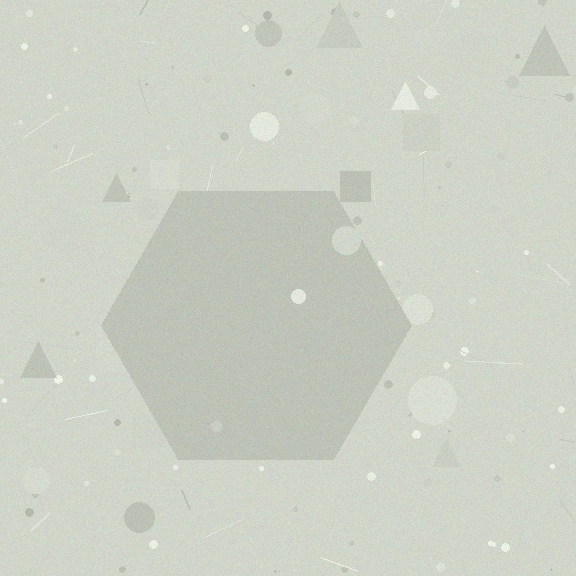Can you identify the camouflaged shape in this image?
The camouflaged shape is a hexagon.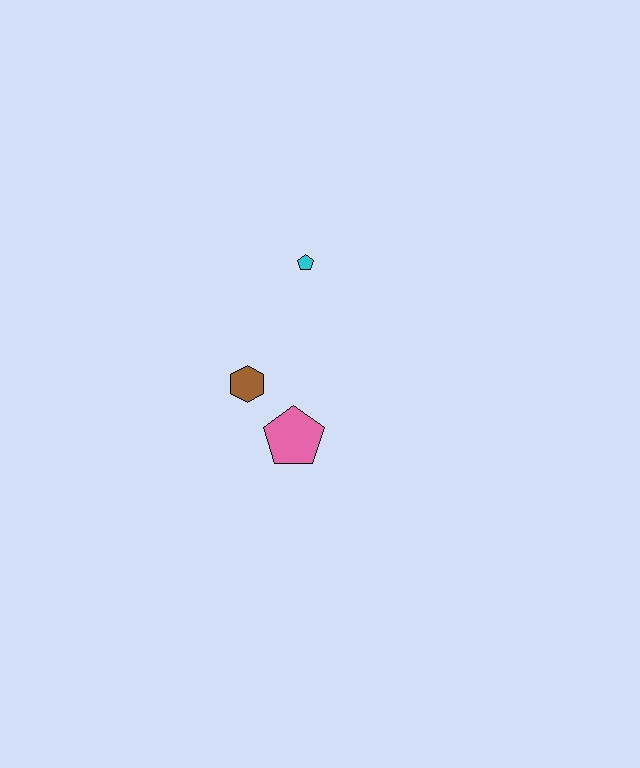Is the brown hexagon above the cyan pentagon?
No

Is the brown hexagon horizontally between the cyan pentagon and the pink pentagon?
No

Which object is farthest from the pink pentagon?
The cyan pentagon is farthest from the pink pentagon.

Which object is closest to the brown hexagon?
The pink pentagon is closest to the brown hexagon.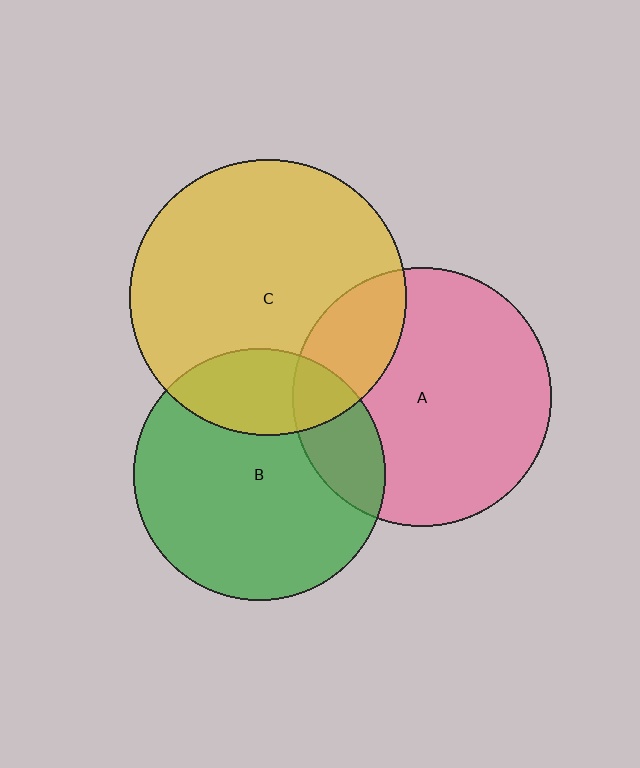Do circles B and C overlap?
Yes.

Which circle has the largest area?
Circle C (yellow).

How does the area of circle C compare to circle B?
Approximately 1.2 times.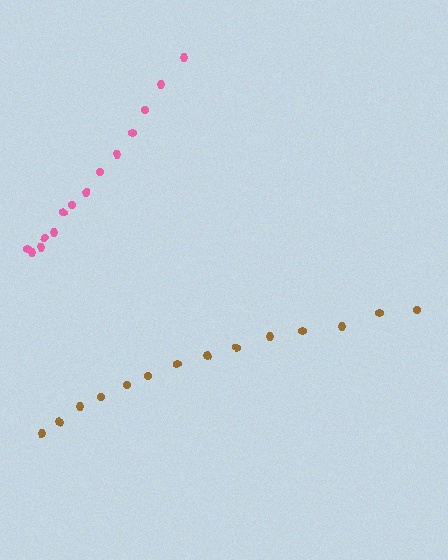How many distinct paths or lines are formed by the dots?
There are 2 distinct paths.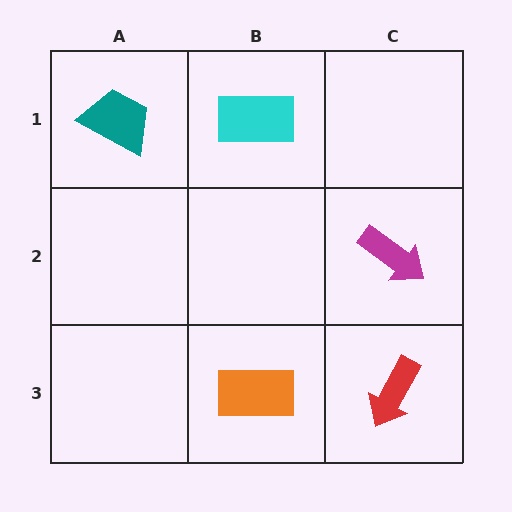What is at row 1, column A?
A teal trapezoid.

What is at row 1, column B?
A cyan rectangle.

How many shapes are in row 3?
2 shapes.